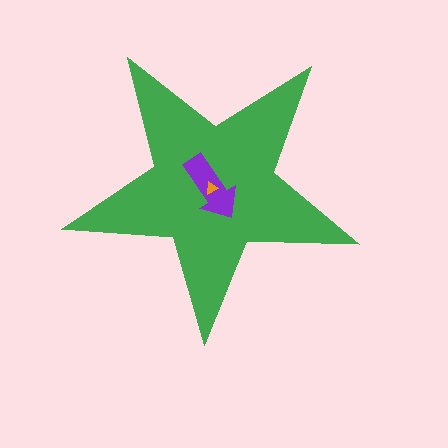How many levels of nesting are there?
3.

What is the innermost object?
The orange triangle.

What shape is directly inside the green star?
The purple arrow.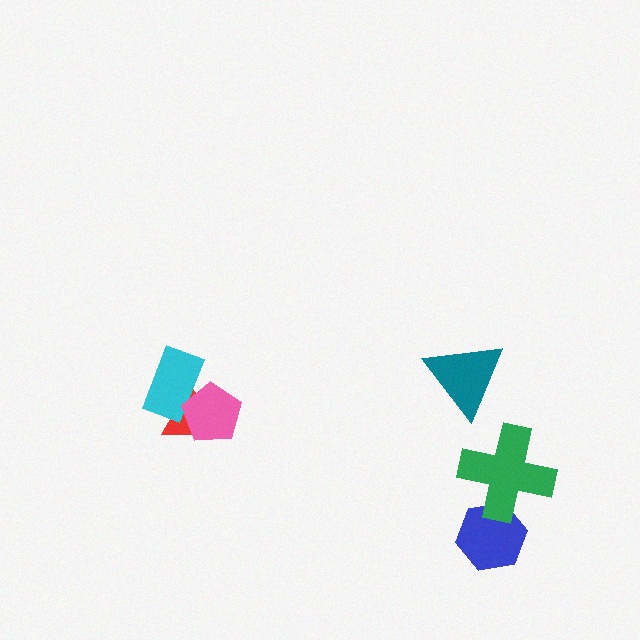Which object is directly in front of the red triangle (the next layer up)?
The cyan rectangle is directly in front of the red triangle.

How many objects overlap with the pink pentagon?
2 objects overlap with the pink pentagon.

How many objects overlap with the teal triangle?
0 objects overlap with the teal triangle.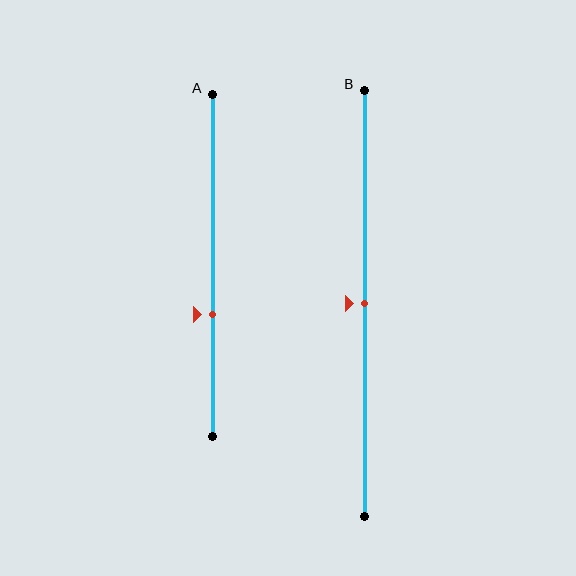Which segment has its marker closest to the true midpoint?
Segment B has its marker closest to the true midpoint.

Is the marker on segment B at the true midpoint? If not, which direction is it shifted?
Yes, the marker on segment B is at the true midpoint.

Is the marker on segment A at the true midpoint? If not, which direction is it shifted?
No, the marker on segment A is shifted downward by about 14% of the segment length.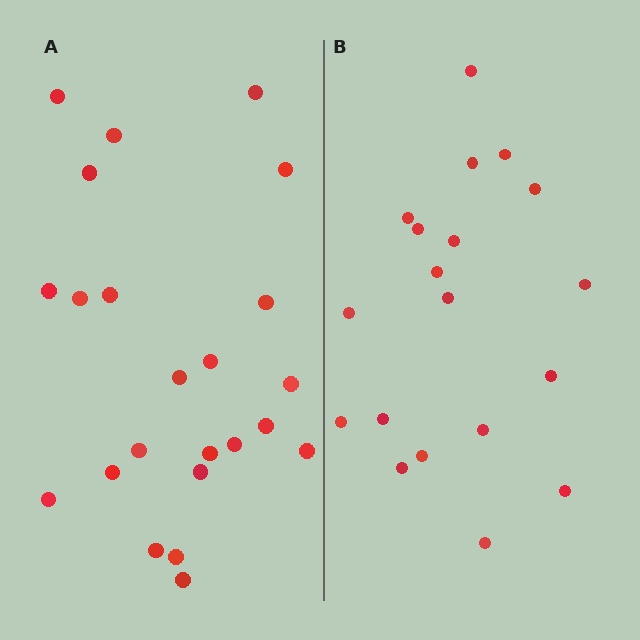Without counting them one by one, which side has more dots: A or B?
Region A (the left region) has more dots.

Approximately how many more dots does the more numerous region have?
Region A has about 4 more dots than region B.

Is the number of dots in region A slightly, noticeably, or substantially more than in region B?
Region A has only slightly more — the two regions are fairly close. The ratio is roughly 1.2 to 1.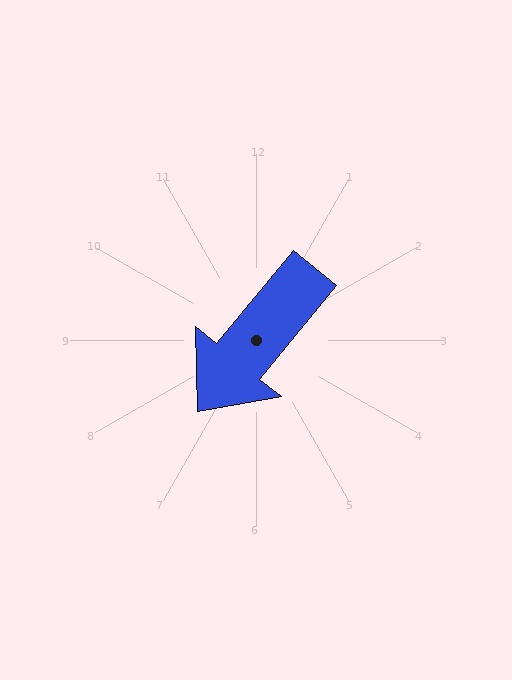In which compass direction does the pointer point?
Southwest.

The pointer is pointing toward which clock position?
Roughly 7 o'clock.